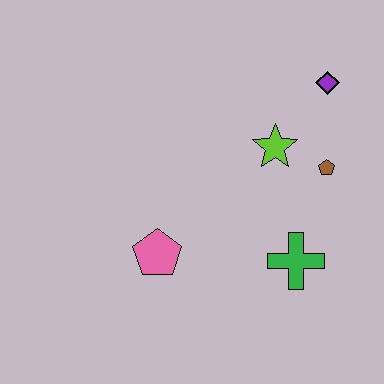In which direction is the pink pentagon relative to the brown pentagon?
The pink pentagon is to the left of the brown pentagon.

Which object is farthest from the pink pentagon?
The purple diamond is farthest from the pink pentagon.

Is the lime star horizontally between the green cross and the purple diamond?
No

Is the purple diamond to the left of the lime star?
No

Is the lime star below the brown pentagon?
No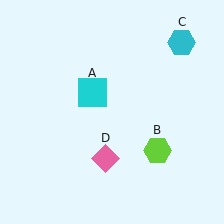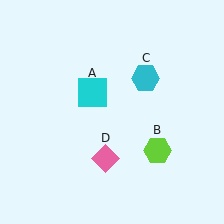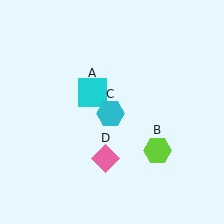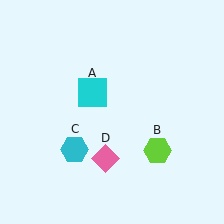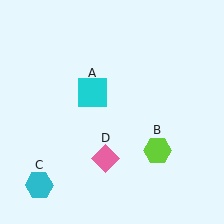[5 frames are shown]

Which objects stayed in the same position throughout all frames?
Cyan square (object A) and lime hexagon (object B) and pink diamond (object D) remained stationary.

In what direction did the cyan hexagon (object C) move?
The cyan hexagon (object C) moved down and to the left.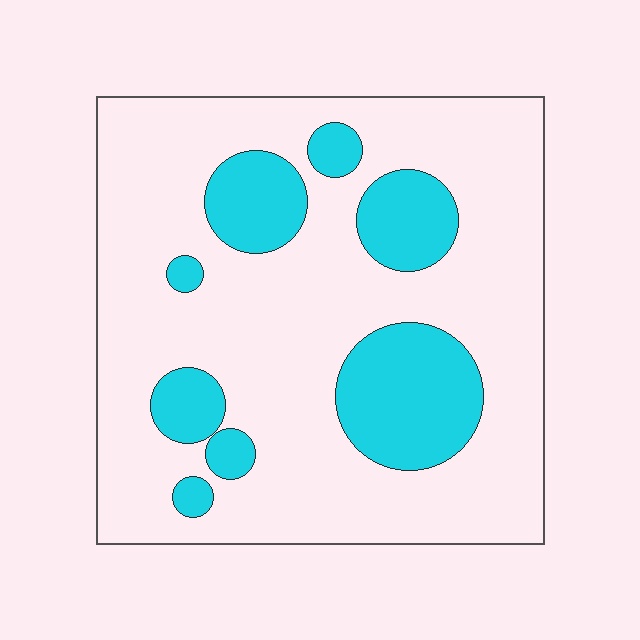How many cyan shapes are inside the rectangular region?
8.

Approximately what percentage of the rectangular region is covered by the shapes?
Approximately 25%.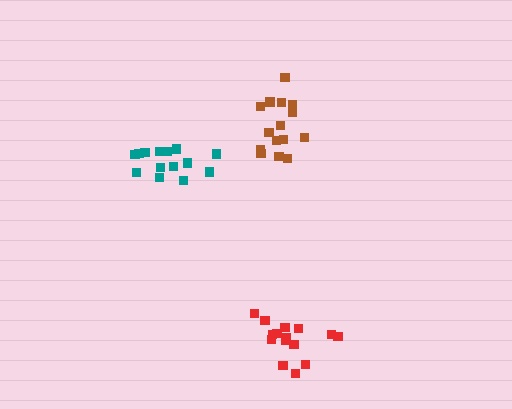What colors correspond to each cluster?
The clusters are colored: brown, teal, red.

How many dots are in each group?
Group 1: 15 dots, Group 2: 14 dots, Group 3: 15 dots (44 total).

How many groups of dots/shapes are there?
There are 3 groups.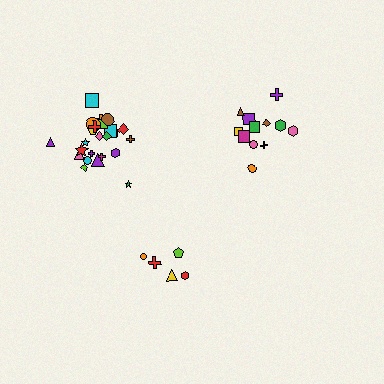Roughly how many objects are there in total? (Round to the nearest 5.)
Roughly 40 objects in total.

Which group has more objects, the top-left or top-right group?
The top-left group.